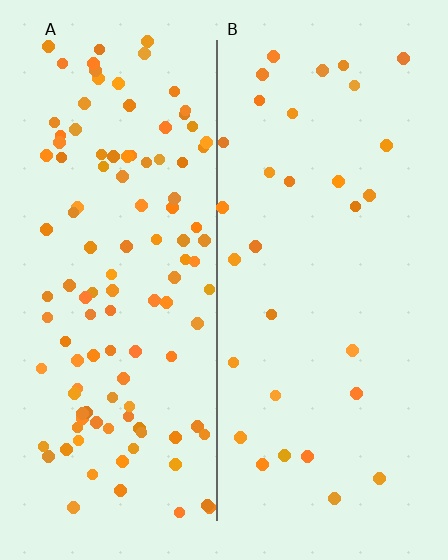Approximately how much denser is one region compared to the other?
Approximately 3.7× — region A over region B.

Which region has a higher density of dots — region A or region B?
A (the left).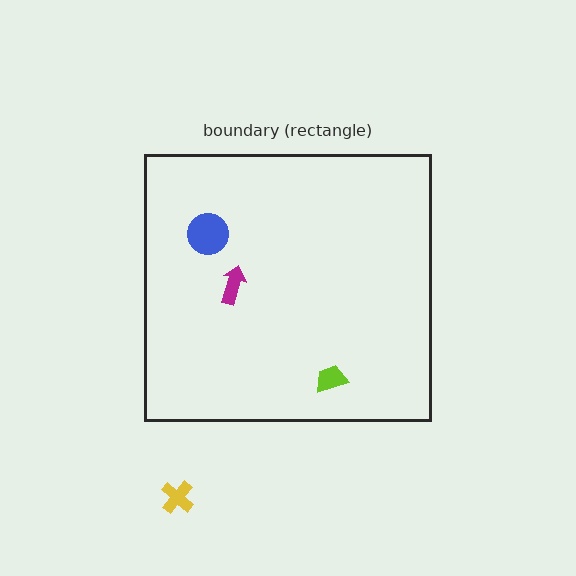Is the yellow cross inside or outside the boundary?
Outside.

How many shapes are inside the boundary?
3 inside, 1 outside.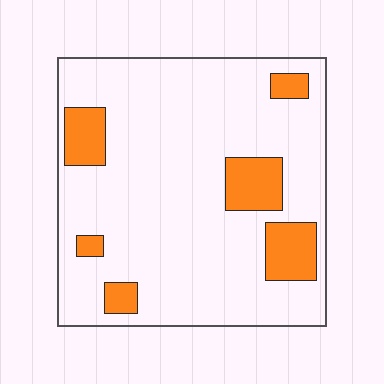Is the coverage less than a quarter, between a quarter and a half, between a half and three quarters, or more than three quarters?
Less than a quarter.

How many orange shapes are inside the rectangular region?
6.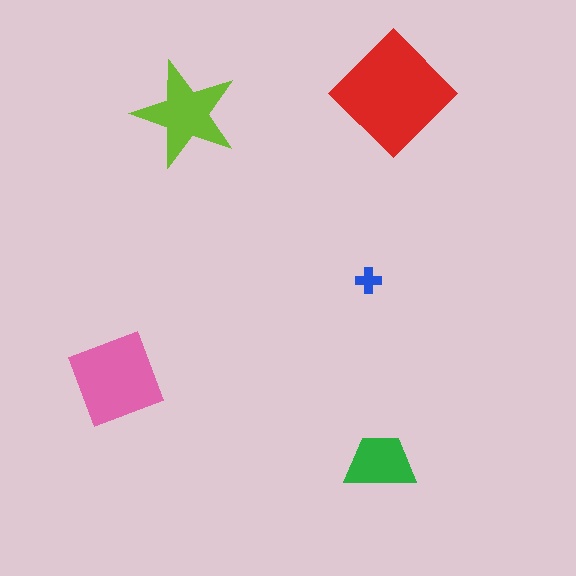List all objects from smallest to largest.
The blue cross, the green trapezoid, the lime star, the pink square, the red diamond.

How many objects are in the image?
There are 5 objects in the image.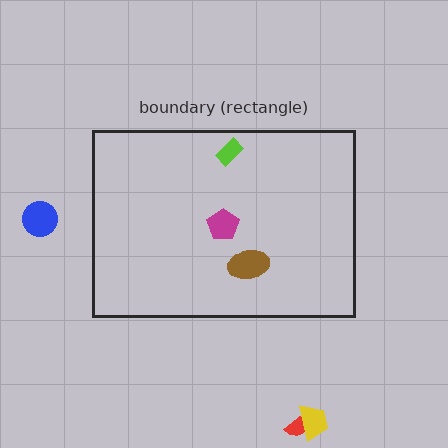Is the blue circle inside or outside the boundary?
Outside.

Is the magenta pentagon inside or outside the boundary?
Inside.